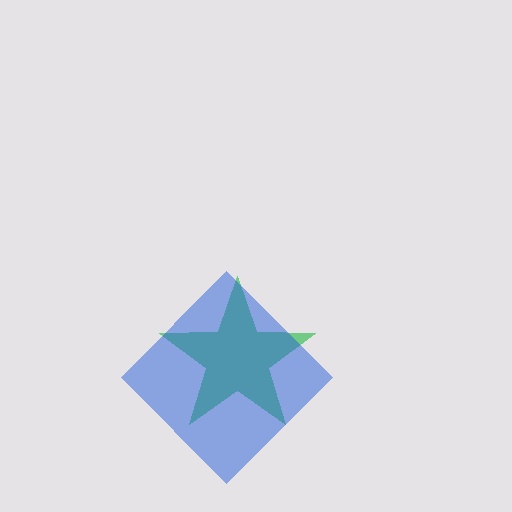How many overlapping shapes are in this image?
There are 2 overlapping shapes in the image.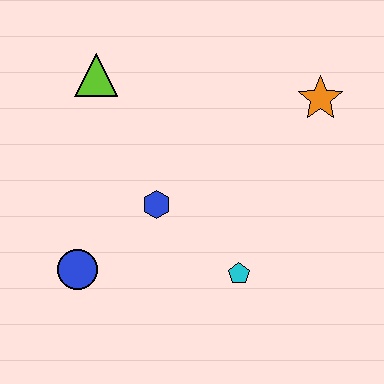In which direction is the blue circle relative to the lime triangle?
The blue circle is below the lime triangle.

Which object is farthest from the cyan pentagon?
The lime triangle is farthest from the cyan pentagon.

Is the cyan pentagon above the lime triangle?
No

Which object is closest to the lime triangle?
The blue hexagon is closest to the lime triangle.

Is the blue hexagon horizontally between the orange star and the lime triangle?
Yes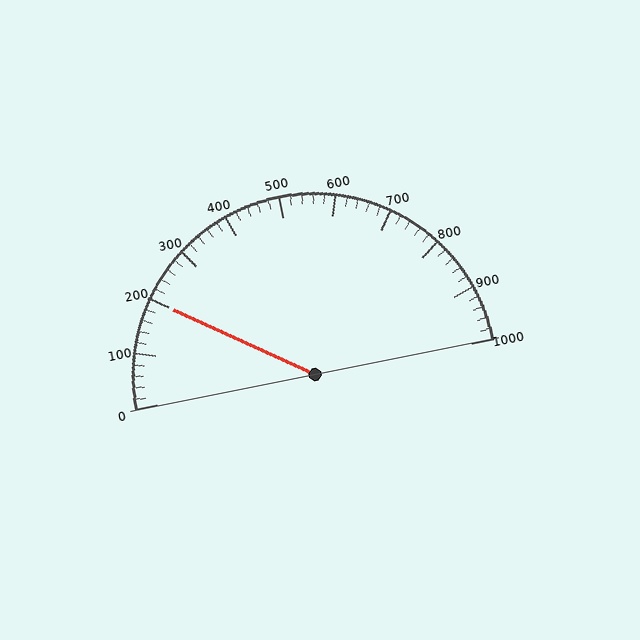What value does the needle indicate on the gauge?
The needle indicates approximately 200.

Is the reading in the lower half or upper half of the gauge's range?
The reading is in the lower half of the range (0 to 1000).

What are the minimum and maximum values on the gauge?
The gauge ranges from 0 to 1000.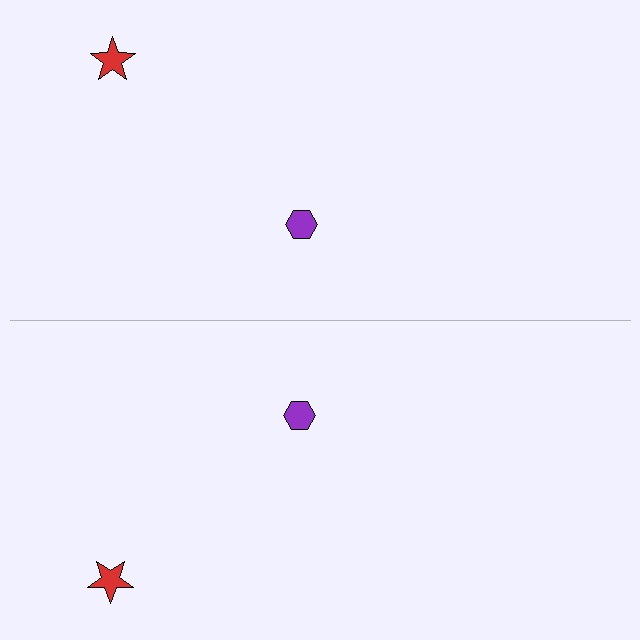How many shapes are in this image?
There are 4 shapes in this image.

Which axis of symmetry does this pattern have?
The pattern has a horizontal axis of symmetry running through the center of the image.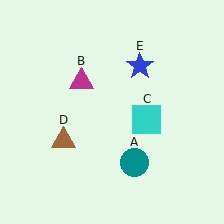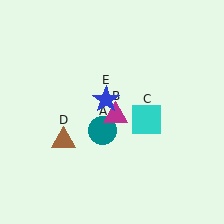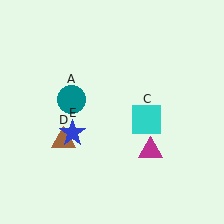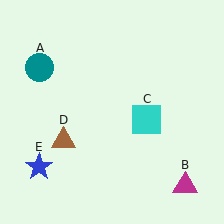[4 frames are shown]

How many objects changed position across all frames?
3 objects changed position: teal circle (object A), magenta triangle (object B), blue star (object E).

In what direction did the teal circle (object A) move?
The teal circle (object A) moved up and to the left.